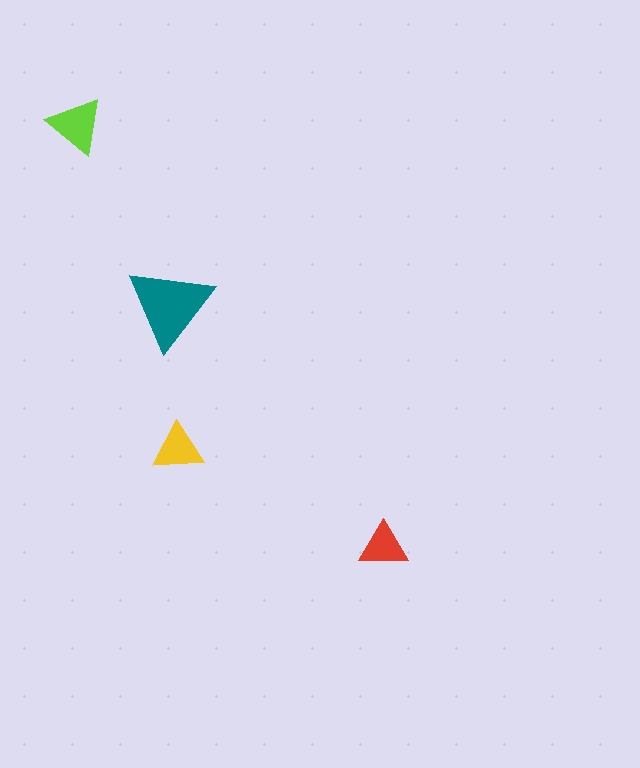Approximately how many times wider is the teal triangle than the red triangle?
About 2 times wider.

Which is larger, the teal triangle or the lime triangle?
The teal one.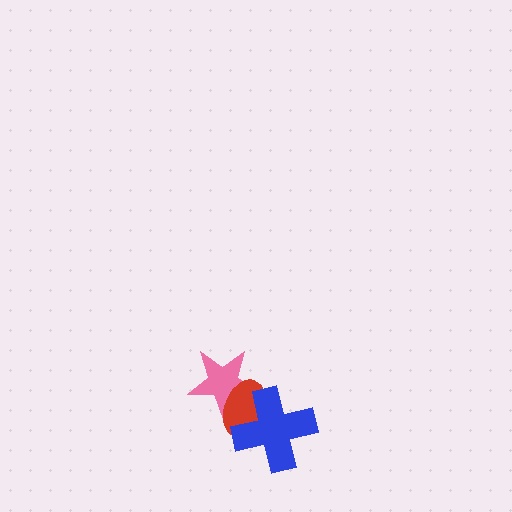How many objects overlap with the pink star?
2 objects overlap with the pink star.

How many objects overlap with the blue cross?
2 objects overlap with the blue cross.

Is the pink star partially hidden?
Yes, it is partially covered by another shape.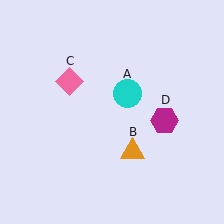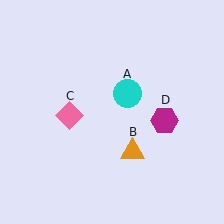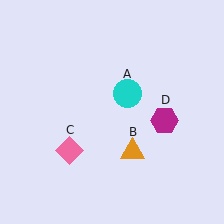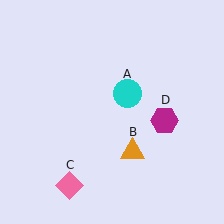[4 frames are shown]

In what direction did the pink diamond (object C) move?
The pink diamond (object C) moved down.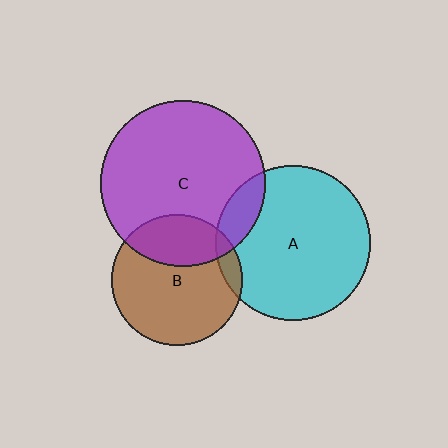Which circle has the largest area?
Circle C (purple).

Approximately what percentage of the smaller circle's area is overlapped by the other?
Approximately 15%.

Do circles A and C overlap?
Yes.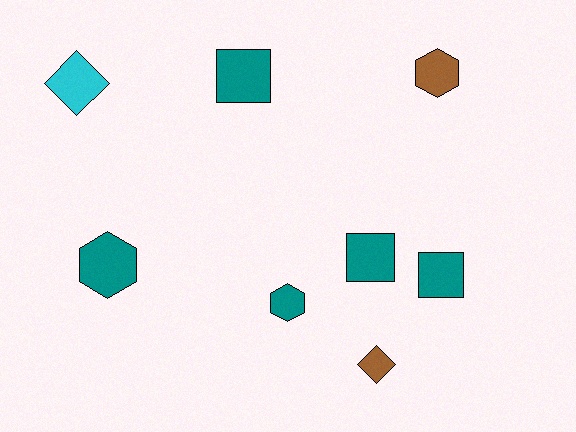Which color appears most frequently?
Teal, with 5 objects.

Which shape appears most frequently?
Hexagon, with 3 objects.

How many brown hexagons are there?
There is 1 brown hexagon.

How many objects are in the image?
There are 8 objects.